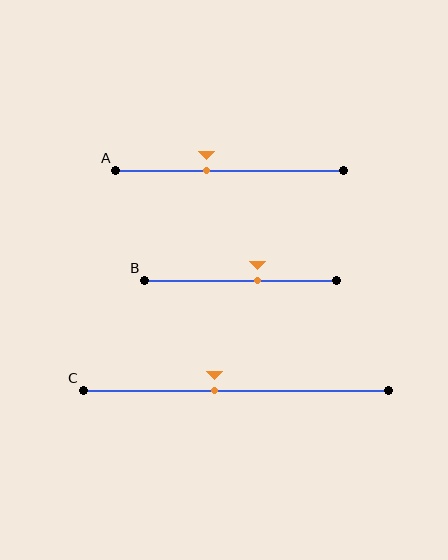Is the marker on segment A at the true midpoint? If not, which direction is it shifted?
No, the marker on segment A is shifted to the left by about 10% of the segment length.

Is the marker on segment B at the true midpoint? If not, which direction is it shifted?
No, the marker on segment B is shifted to the right by about 9% of the segment length.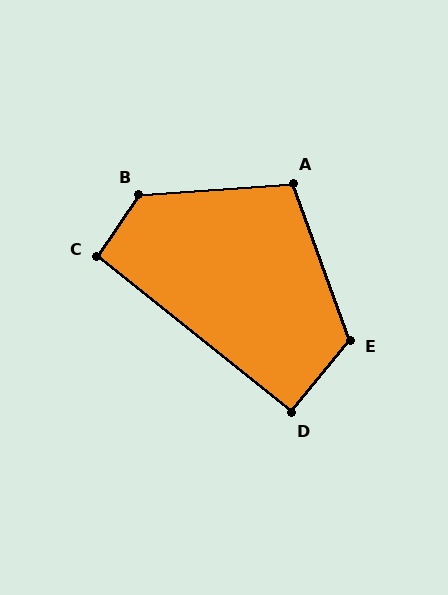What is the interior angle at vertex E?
Approximately 121 degrees (obtuse).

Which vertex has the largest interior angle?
B, at approximately 128 degrees.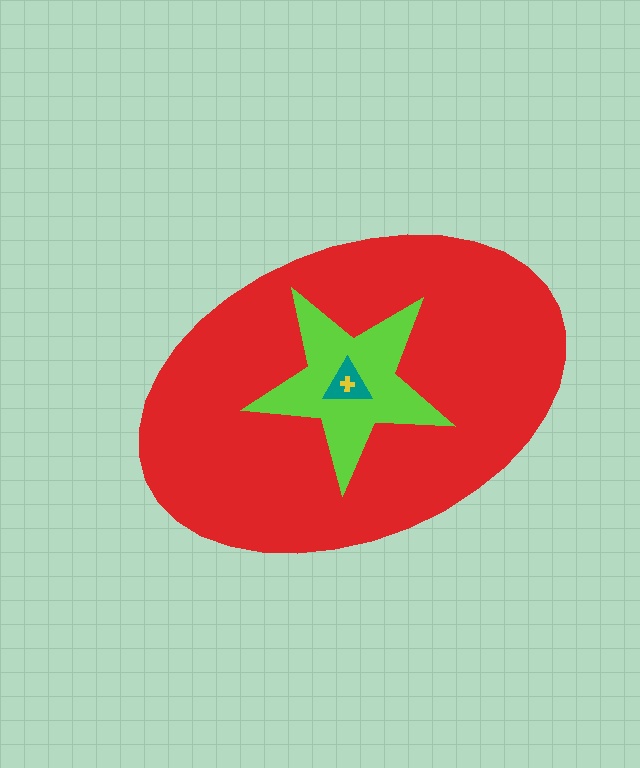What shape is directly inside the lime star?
The teal triangle.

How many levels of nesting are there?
4.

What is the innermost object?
The yellow cross.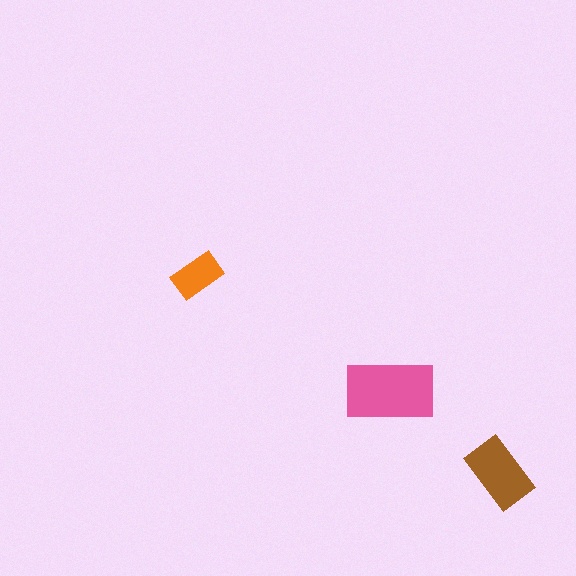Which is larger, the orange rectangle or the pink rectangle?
The pink one.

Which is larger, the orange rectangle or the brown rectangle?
The brown one.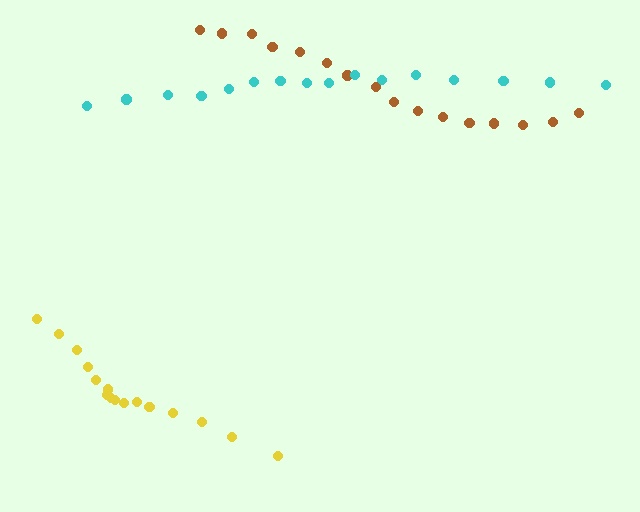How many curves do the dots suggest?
There are 3 distinct paths.